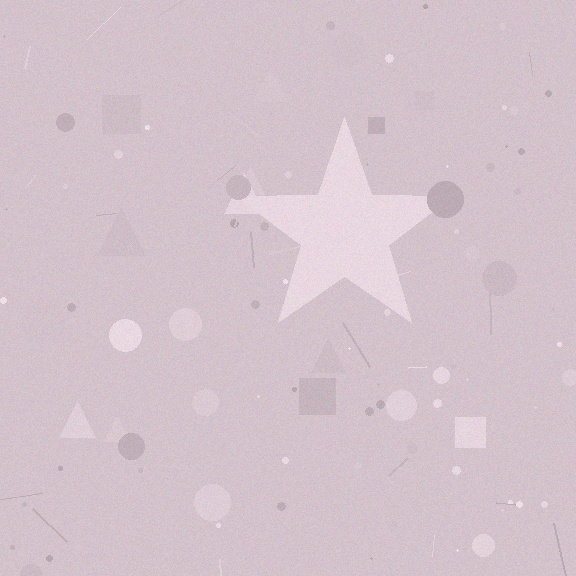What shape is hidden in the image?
A star is hidden in the image.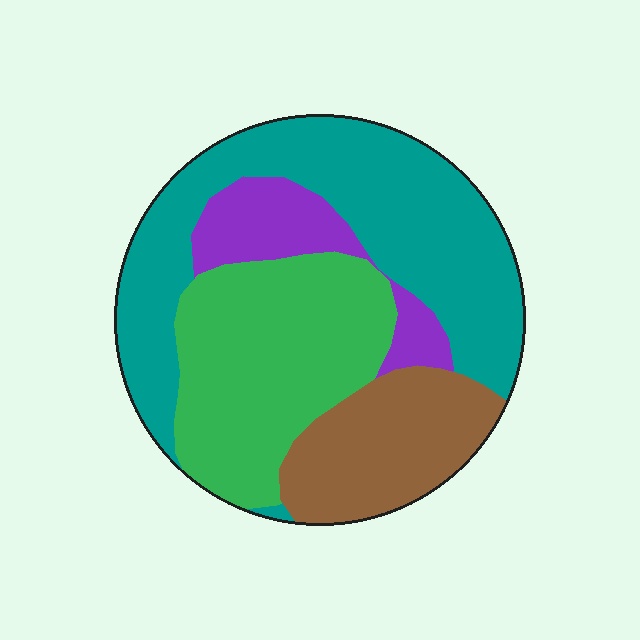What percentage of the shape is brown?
Brown takes up about one sixth (1/6) of the shape.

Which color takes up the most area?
Teal, at roughly 40%.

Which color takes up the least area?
Purple, at roughly 10%.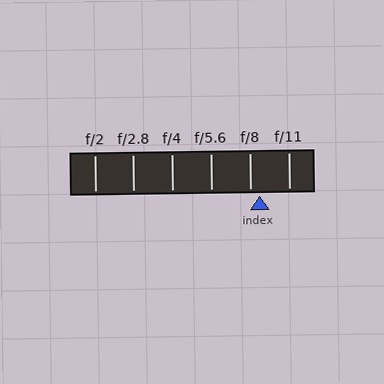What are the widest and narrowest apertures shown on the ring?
The widest aperture shown is f/2 and the narrowest is f/11.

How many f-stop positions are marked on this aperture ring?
There are 6 f-stop positions marked.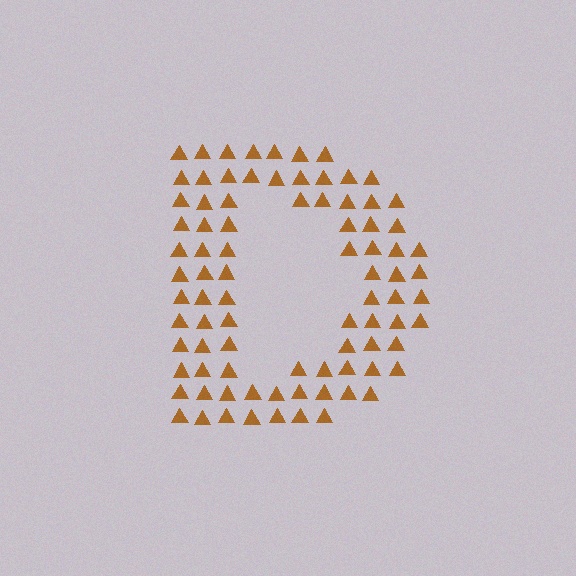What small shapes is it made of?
It is made of small triangles.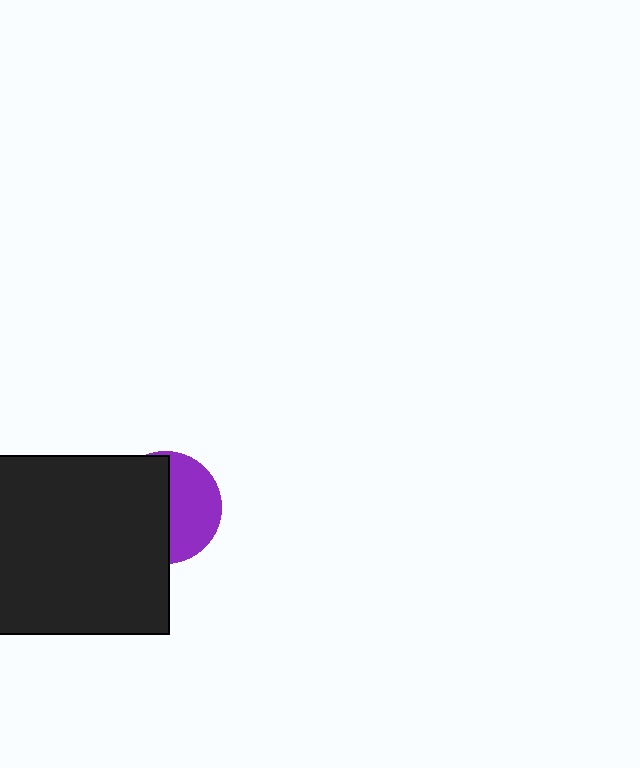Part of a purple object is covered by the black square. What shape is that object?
It is a circle.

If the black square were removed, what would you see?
You would see the complete purple circle.